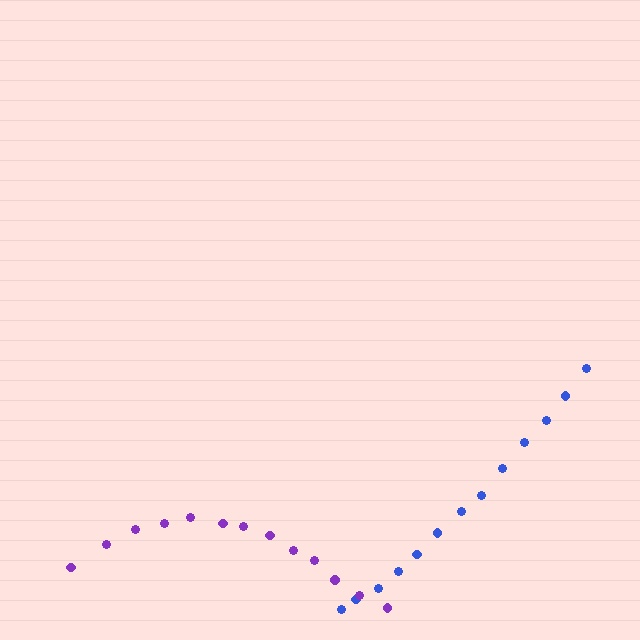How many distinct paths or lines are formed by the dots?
There are 2 distinct paths.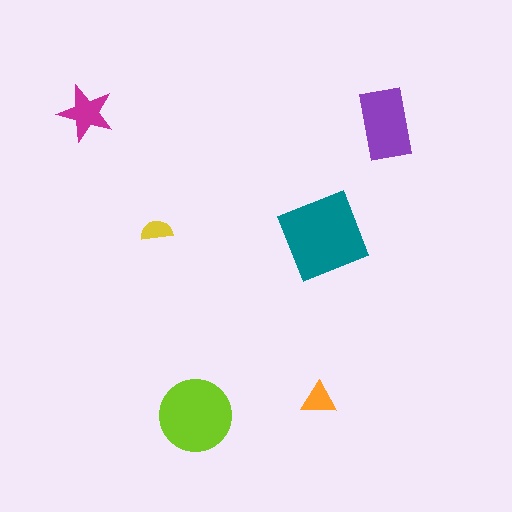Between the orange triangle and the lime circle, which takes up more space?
The lime circle.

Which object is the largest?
The teal diamond.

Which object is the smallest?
The yellow semicircle.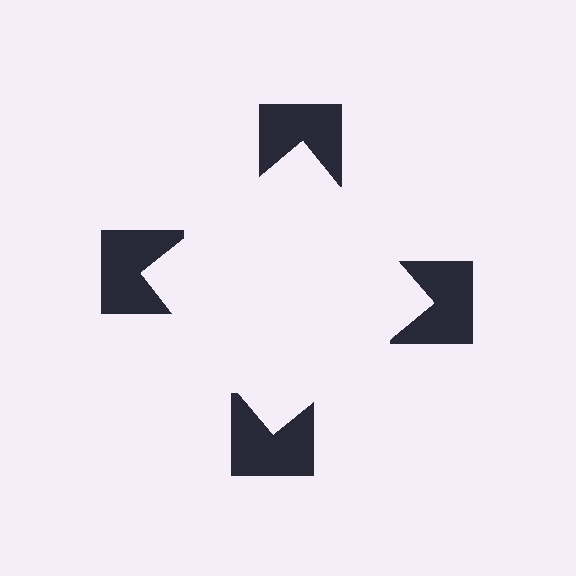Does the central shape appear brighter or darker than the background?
It typically appears slightly brighter than the background, even though no actual brightness change is drawn.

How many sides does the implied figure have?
4 sides.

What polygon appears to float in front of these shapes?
An illusory square — its edges are inferred from the aligned wedge cuts in the notched squares, not physically drawn.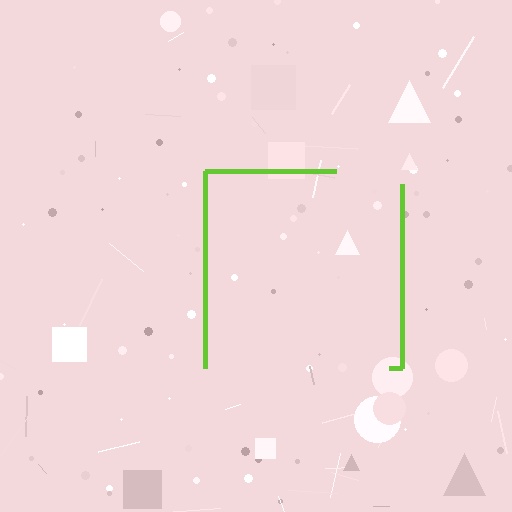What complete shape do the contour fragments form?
The contour fragments form a square.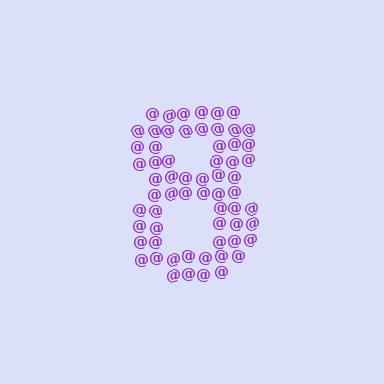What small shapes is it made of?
It is made of small at signs.